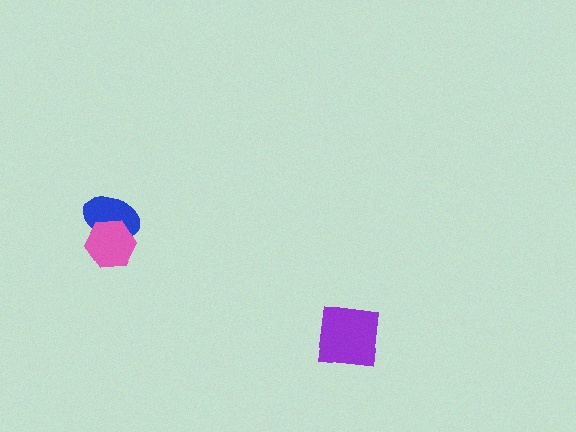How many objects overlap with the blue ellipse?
1 object overlaps with the blue ellipse.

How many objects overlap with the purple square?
0 objects overlap with the purple square.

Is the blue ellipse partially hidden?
Yes, it is partially covered by another shape.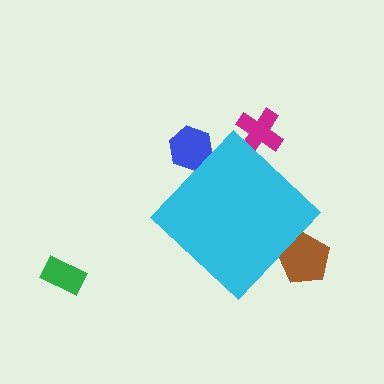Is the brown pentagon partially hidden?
Yes, the brown pentagon is partially hidden behind the cyan diamond.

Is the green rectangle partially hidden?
No, the green rectangle is fully visible.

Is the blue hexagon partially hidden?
Yes, the blue hexagon is partially hidden behind the cyan diamond.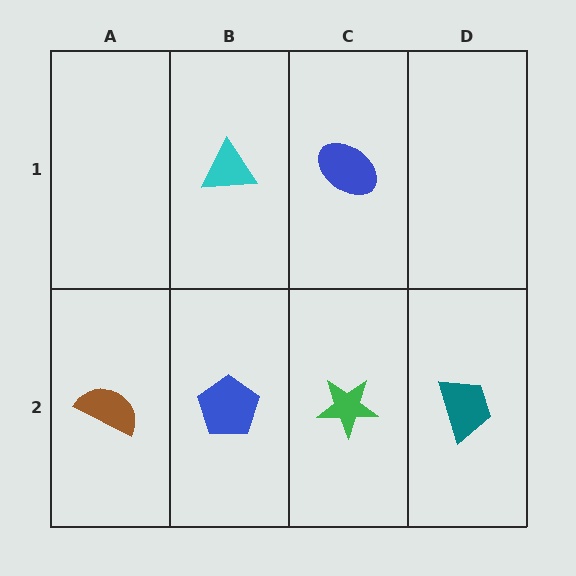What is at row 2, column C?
A green star.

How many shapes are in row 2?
4 shapes.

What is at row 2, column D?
A teal trapezoid.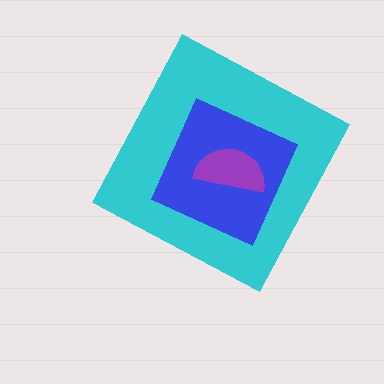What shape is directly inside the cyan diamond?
The blue square.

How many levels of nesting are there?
3.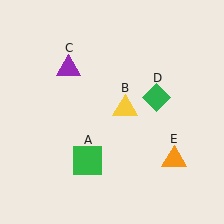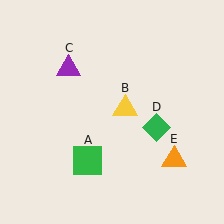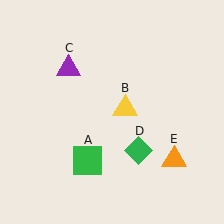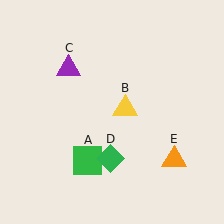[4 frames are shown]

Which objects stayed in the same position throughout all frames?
Green square (object A) and yellow triangle (object B) and purple triangle (object C) and orange triangle (object E) remained stationary.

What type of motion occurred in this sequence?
The green diamond (object D) rotated clockwise around the center of the scene.